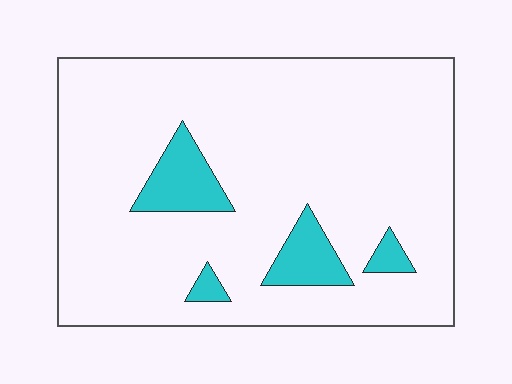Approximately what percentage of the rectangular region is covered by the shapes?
Approximately 10%.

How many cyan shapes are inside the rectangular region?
4.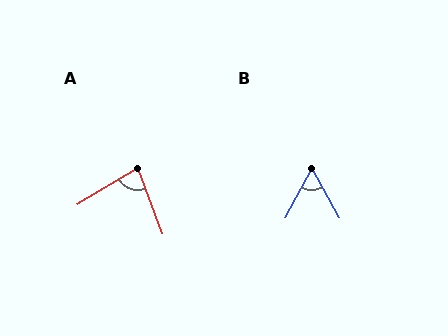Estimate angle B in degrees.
Approximately 57 degrees.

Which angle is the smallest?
B, at approximately 57 degrees.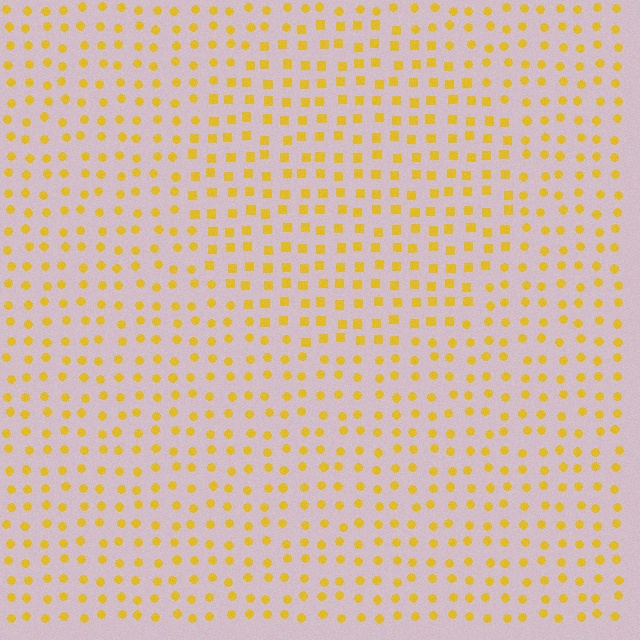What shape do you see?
I see a circle.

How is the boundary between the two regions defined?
The boundary is defined by a change in element shape: squares inside vs. circles outside. All elements share the same color and spacing.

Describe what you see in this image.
The image is filled with small yellow elements arranged in a uniform grid. A circle-shaped region contains squares, while the surrounding area contains circles. The boundary is defined purely by the change in element shape.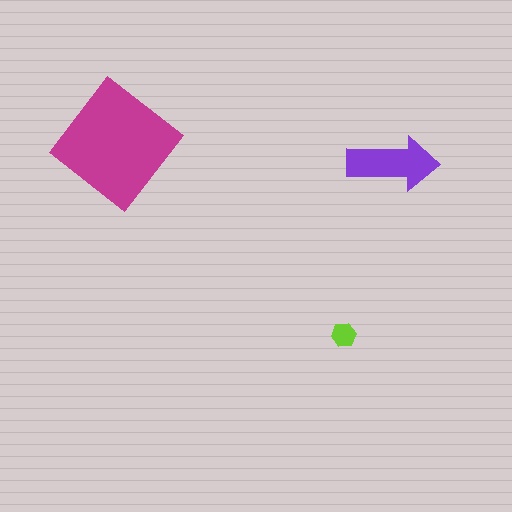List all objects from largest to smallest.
The magenta diamond, the purple arrow, the lime hexagon.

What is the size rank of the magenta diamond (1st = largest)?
1st.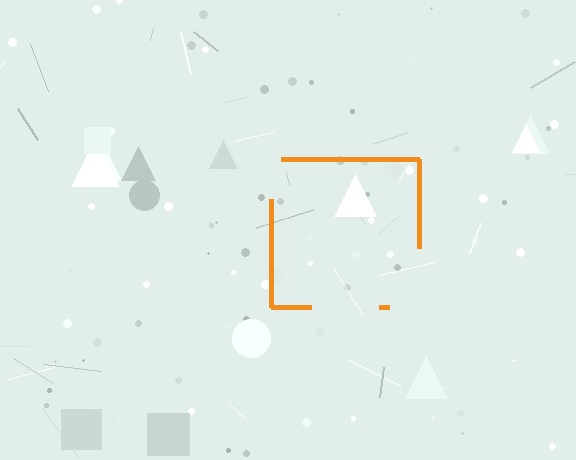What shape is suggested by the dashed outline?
The dashed outline suggests a square.